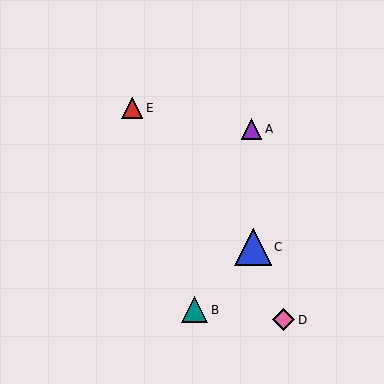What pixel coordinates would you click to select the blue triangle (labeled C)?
Click at (253, 247) to select the blue triangle C.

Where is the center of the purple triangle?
The center of the purple triangle is at (252, 129).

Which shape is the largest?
The blue triangle (labeled C) is the largest.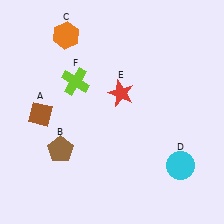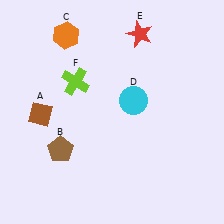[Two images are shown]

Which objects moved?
The objects that moved are: the cyan circle (D), the red star (E).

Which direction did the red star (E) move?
The red star (E) moved up.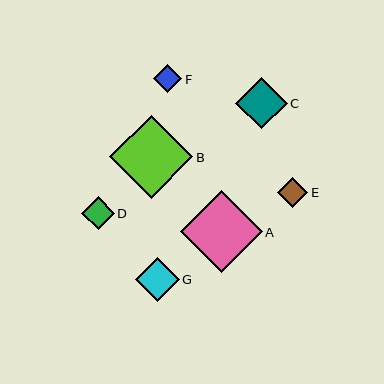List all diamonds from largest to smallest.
From largest to smallest: B, A, C, G, D, E, F.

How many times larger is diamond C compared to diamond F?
Diamond C is approximately 1.8 times the size of diamond F.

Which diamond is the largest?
Diamond B is the largest with a size of approximately 83 pixels.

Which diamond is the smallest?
Diamond F is the smallest with a size of approximately 28 pixels.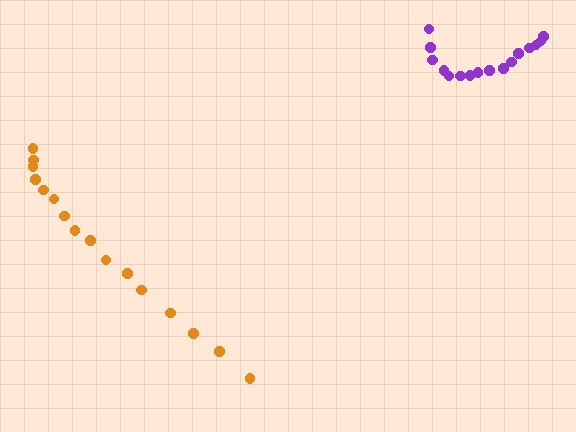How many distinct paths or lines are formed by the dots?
There are 2 distinct paths.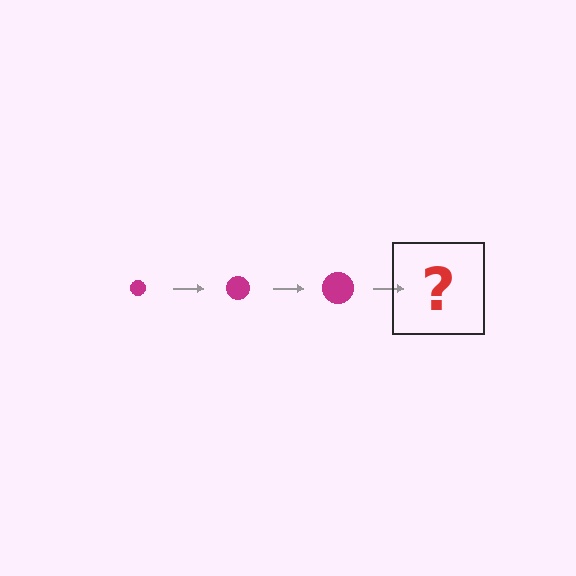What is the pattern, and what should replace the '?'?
The pattern is that the circle gets progressively larger each step. The '?' should be a magenta circle, larger than the previous one.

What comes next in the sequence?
The next element should be a magenta circle, larger than the previous one.